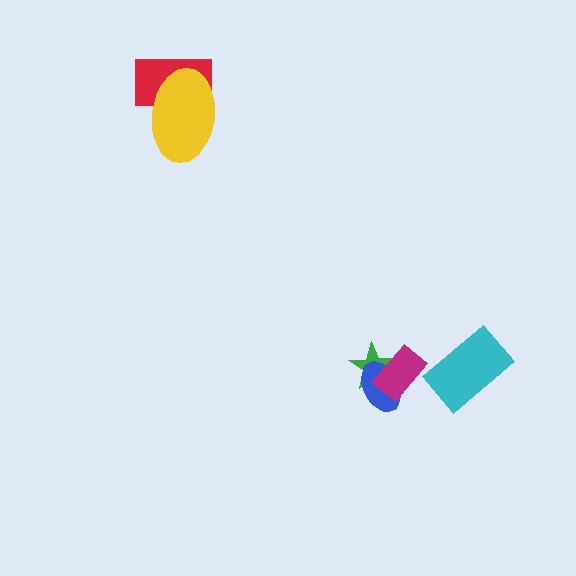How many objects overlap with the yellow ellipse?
1 object overlaps with the yellow ellipse.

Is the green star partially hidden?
Yes, it is partially covered by another shape.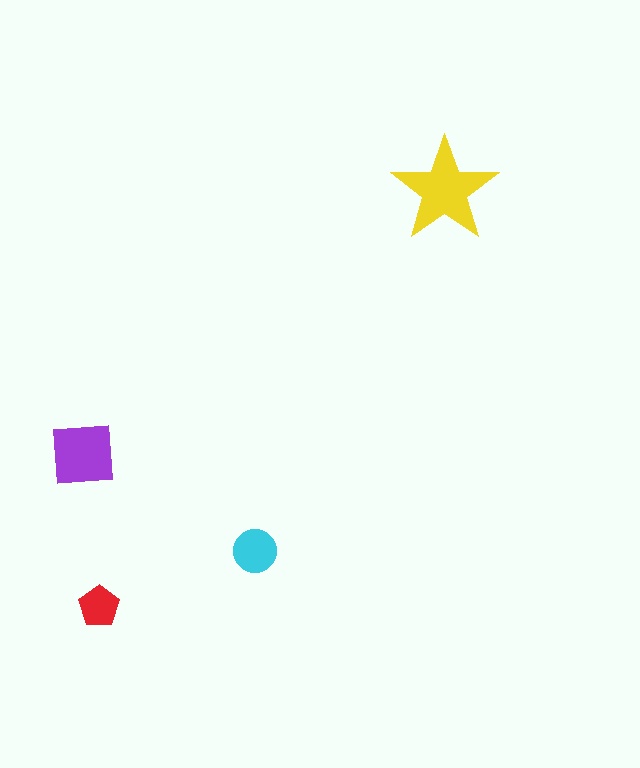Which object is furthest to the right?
The yellow star is rightmost.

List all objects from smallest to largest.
The red pentagon, the cyan circle, the purple square, the yellow star.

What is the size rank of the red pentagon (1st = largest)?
4th.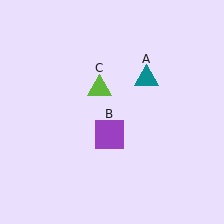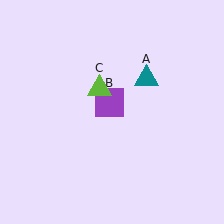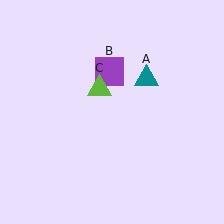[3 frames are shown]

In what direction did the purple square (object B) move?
The purple square (object B) moved up.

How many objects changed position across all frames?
1 object changed position: purple square (object B).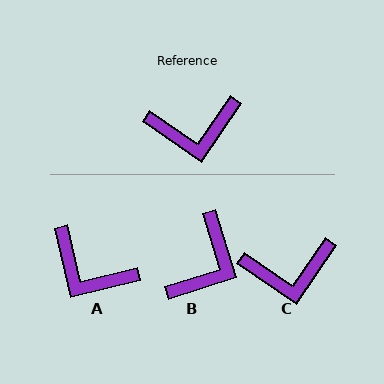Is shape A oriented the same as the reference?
No, it is off by about 42 degrees.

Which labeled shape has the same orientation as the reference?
C.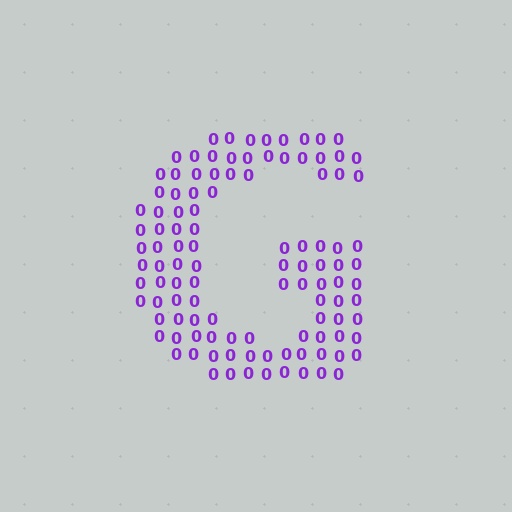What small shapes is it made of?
It is made of small digit 0's.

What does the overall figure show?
The overall figure shows the letter G.